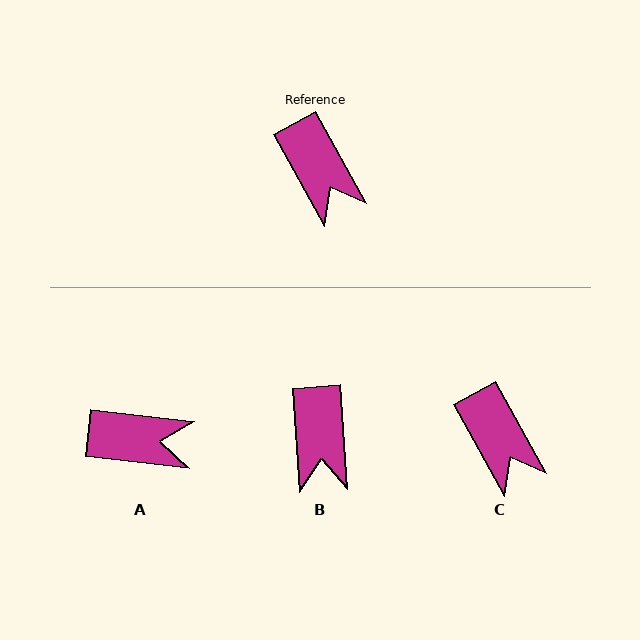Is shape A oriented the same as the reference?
No, it is off by about 54 degrees.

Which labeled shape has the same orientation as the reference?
C.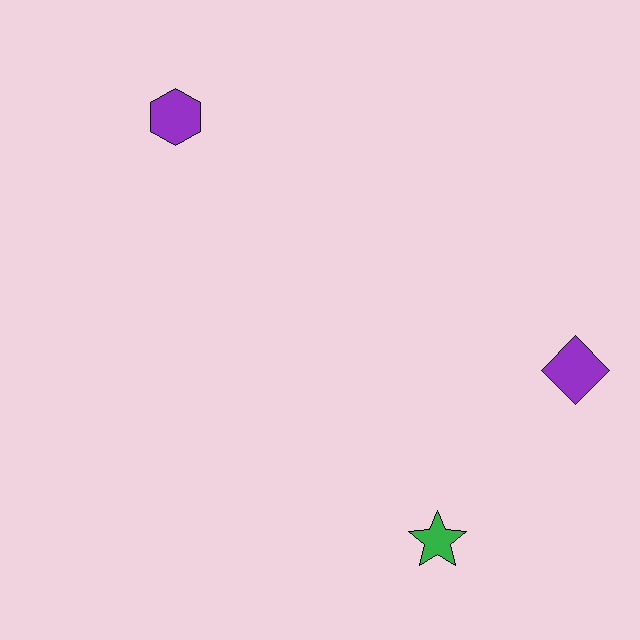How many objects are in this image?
There are 3 objects.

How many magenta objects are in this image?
There are no magenta objects.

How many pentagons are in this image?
There are no pentagons.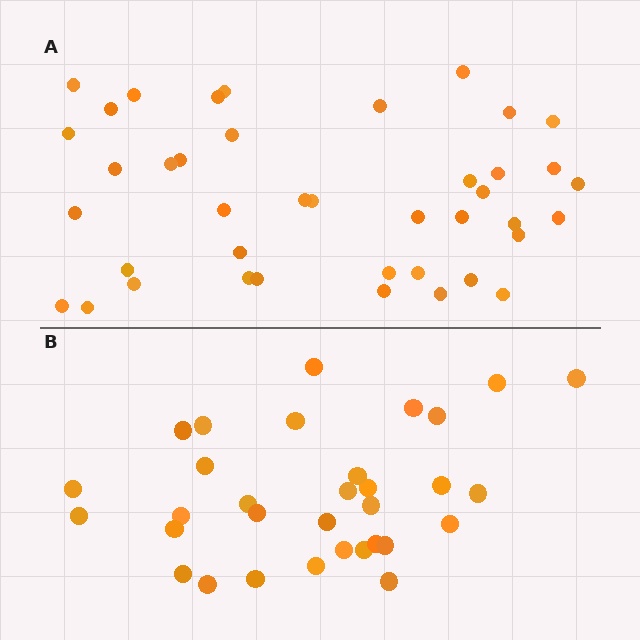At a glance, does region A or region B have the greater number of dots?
Region A (the top region) has more dots.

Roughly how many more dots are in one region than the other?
Region A has roughly 8 or so more dots than region B.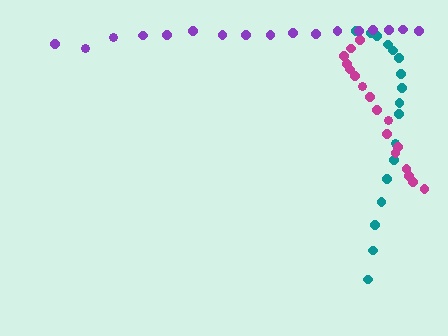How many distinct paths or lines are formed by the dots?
There are 3 distinct paths.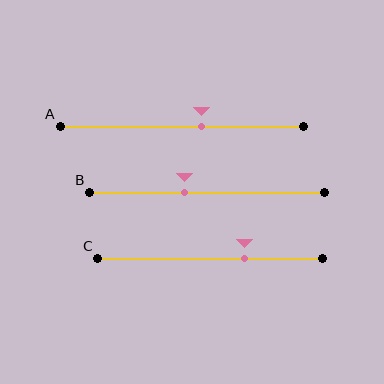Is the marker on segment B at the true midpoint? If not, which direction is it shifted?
No, the marker on segment B is shifted to the left by about 9% of the segment length.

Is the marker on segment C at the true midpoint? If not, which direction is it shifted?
No, the marker on segment C is shifted to the right by about 15% of the segment length.